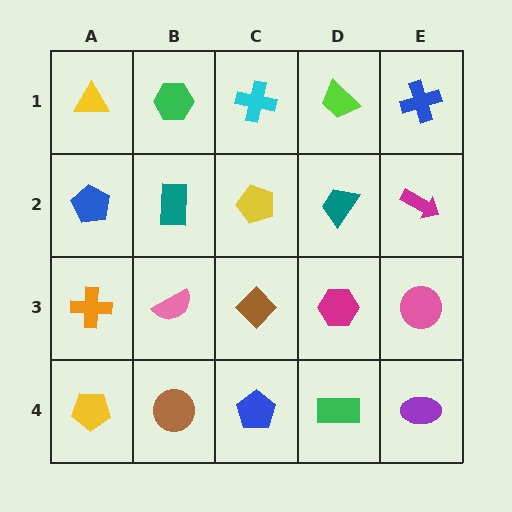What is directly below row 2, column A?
An orange cross.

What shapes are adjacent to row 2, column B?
A green hexagon (row 1, column B), a pink semicircle (row 3, column B), a blue pentagon (row 2, column A), a yellow pentagon (row 2, column C).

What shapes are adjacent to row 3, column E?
A magenta arrow (row 2, column E), a purple ellipse (row 4, column E), a magenta hexagon (row 3, column D).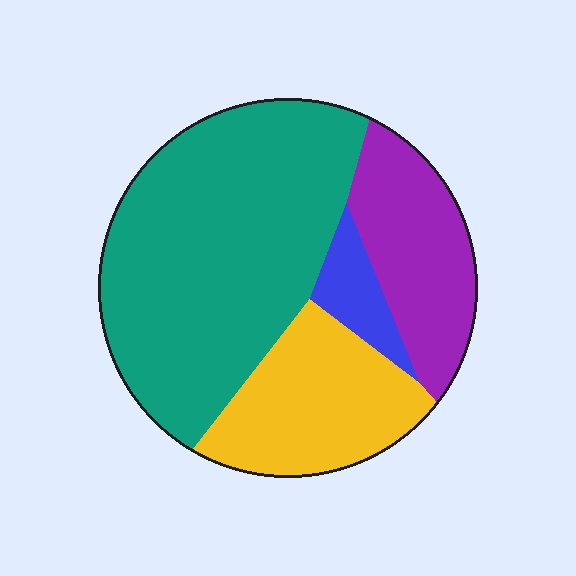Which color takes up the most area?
Teal, at roughly 55%.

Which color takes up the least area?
Blue, at roughly 5%.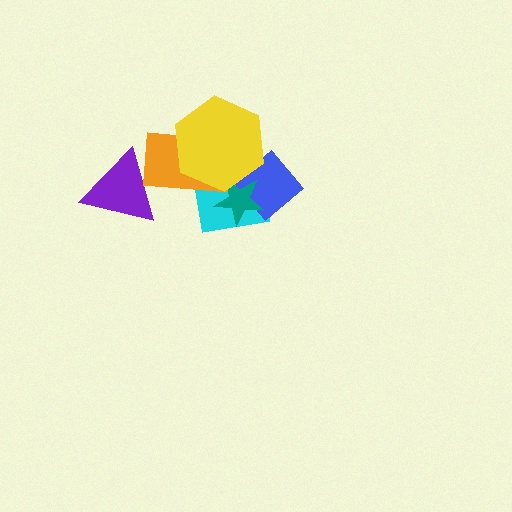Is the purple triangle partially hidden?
Yes, it is partially covered by another shape.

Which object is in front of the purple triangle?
The orange rectangle is in front of the purple triangle.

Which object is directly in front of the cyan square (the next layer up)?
The blue diamond is directly in front of the cyan square.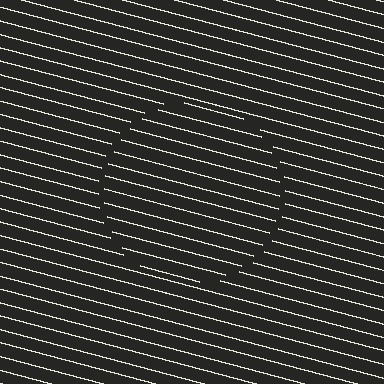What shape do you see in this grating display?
An illusory circle. The interior of the shape contains the same grating, shifted by half a period — the contour is defined by the phase discontinuity where line-ends from the inner and outer gratings abut.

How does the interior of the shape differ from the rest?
The interior of the shape contains the same grating, shifted by half a period — the contour is defined by the phase discontinuity where line-ends from the inner and outer gratings abut.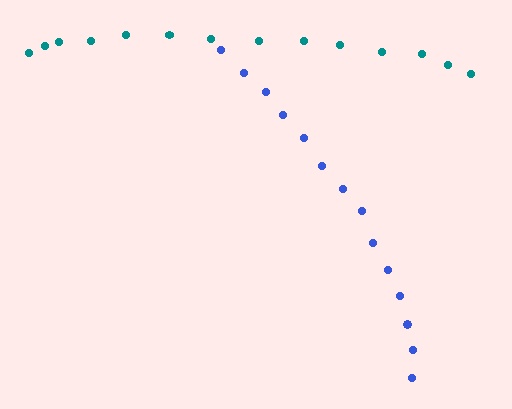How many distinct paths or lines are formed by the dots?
There are 2 distinct paths.